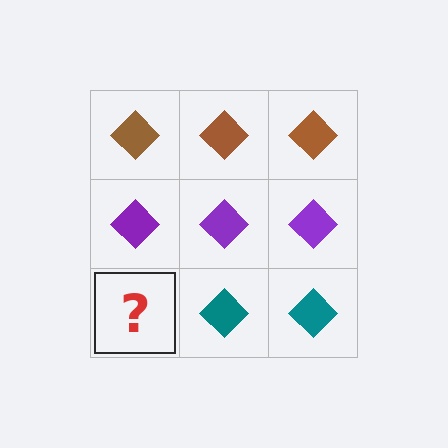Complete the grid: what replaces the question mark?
The question mark should be replaced with a teal diamond.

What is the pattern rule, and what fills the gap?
The rule is that each row has a consistent color. The gap should be filled with a teal diamond.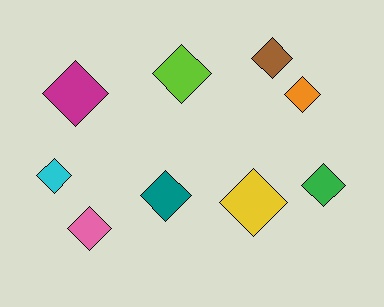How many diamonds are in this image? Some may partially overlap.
There are 9 diamonds.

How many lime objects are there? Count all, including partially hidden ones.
There is 1 lime object.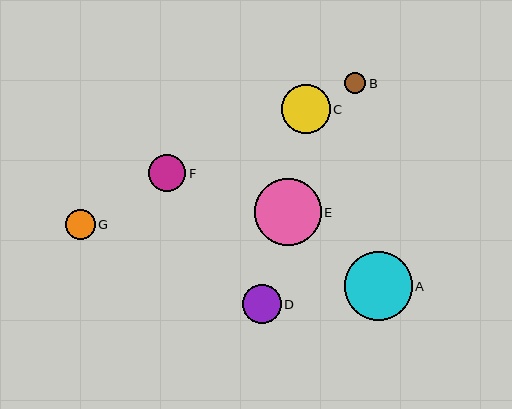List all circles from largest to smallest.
From largest to smallest: A, E, C, D, F, G, B.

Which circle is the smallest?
Circle B is the smallest with a size of approximately 21 pixels.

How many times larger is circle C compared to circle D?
Circle C is approximately 1.3 times the size of circle D.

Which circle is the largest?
Circle A is the largest with a size of approximately 68 pixels.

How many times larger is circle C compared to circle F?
Circle C is approximately 1.3 times the size of circle F.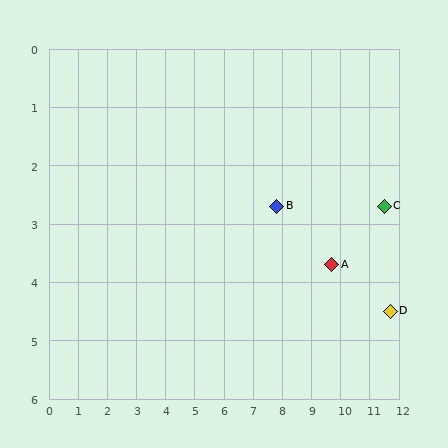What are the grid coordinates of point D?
Point D is at approximately (11.7, 4.5).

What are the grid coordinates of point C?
Point C is at approximately (11.5, 2.7).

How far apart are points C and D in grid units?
Points C and D are about 1.8 grid units apart.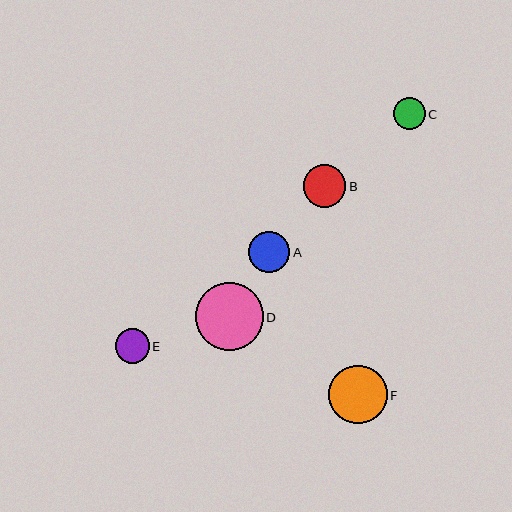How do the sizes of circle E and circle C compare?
Circle E and circle C are approximately the same size.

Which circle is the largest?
Circle D is the largest with a size of approximately 67 pixels.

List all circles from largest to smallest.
From largest to smallest: D, F, B, A, E, C.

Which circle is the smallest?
Circle C is the smallest with a size of approximately 31 pixels.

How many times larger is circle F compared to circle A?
Circle F is approximately 1.4 times the size of circle A.